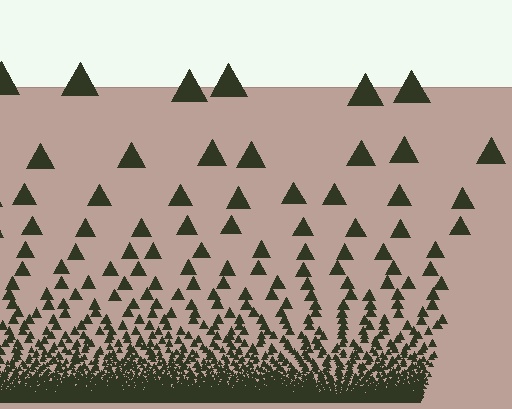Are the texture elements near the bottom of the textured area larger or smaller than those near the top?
Smaller. The gradient is inverted — elements near the bottom are smaller and denser.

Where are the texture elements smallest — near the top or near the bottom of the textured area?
Near the bottom.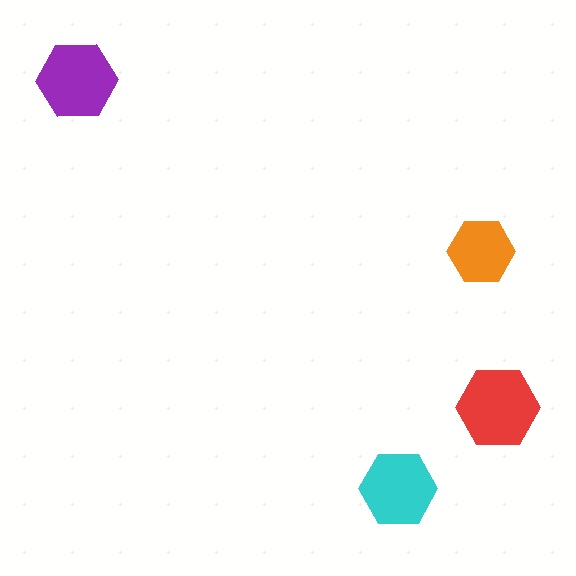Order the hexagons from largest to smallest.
the red one, the purple one, the cyan one, the orange one.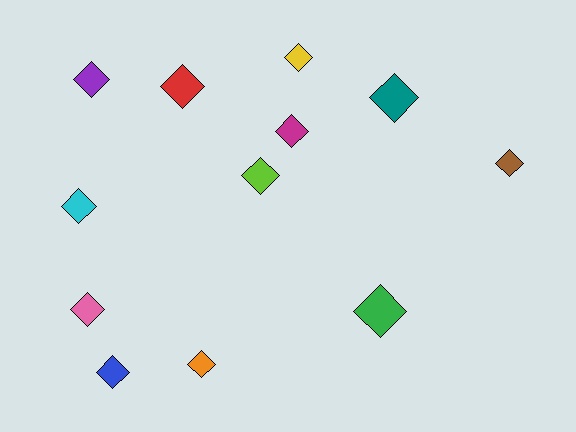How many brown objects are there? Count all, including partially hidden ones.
There is 1 brown object.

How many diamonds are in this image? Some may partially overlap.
There are 12 diamonds.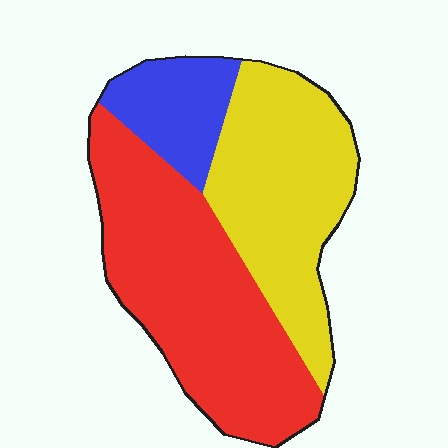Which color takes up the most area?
Red, at roughly 50%.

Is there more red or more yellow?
Red.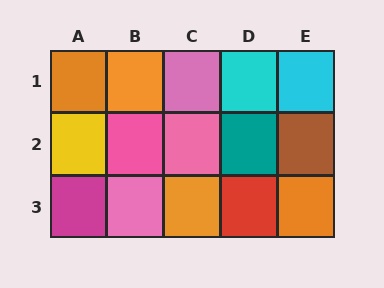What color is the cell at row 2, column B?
Pink.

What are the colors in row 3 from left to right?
Magenta, pink, orange, red, orange.